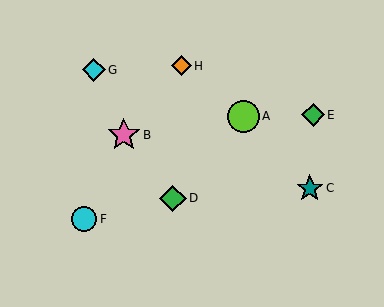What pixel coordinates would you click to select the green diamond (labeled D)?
Click at (173, 198) to select the green diamond D.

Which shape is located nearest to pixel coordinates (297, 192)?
The teal star (labeled C) at (310, 188) is nearest to that location.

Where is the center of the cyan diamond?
The center of the cyan diamond is at (94, 70).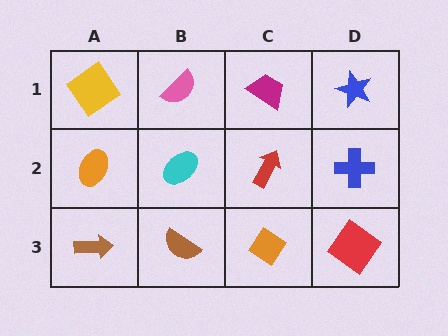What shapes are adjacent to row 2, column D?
A blue star (row 1, column D), a red diamond (row 3, column D), a red arrow (row 2, column C).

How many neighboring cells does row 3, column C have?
3.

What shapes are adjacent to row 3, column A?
An orange ellipse (row 2, column A), a brown semicircle (row 3, column B).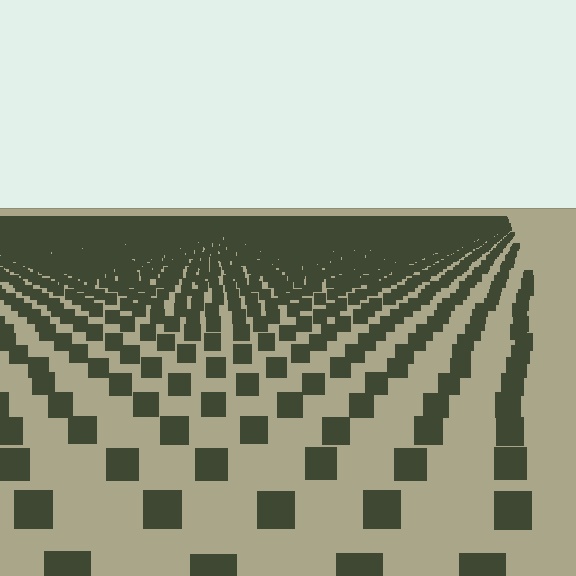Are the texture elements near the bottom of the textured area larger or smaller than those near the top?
Larger. Near the bottom, elements are closer to the viewer and appear at a bigger on-screen size.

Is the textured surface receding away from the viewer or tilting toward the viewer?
The surface is receding away from the viewer. Texture elements get smaller and denser toward the top.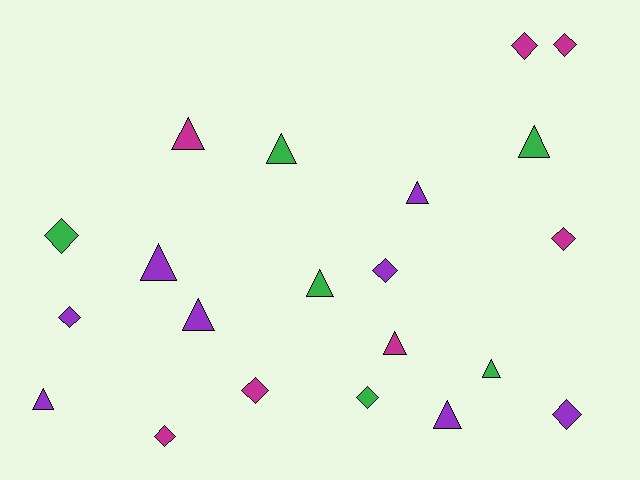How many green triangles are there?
There are 4 green triangles.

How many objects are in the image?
There are 21 objects.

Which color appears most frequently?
Purple, with 8 objects.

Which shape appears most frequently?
Triangle, with 11 objects.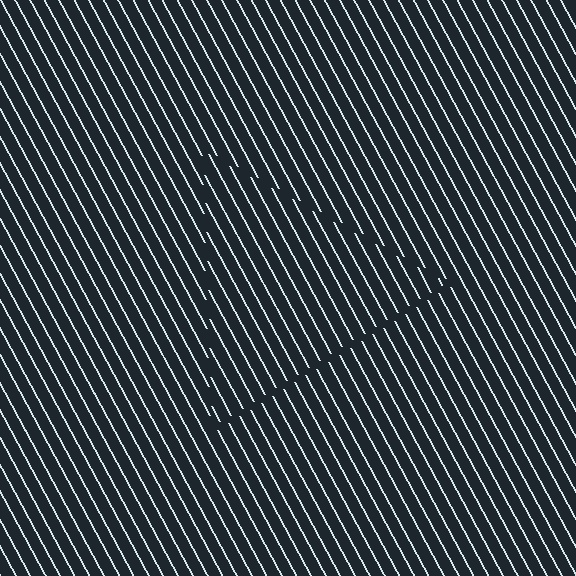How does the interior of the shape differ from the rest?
The interior of the shape contains the same grating, shifted by half a period — the contour is defined by the phase discontinuity where line-ends from the inner and outer gratings abut.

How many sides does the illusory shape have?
3 sides — the line-ends trace a triangle.